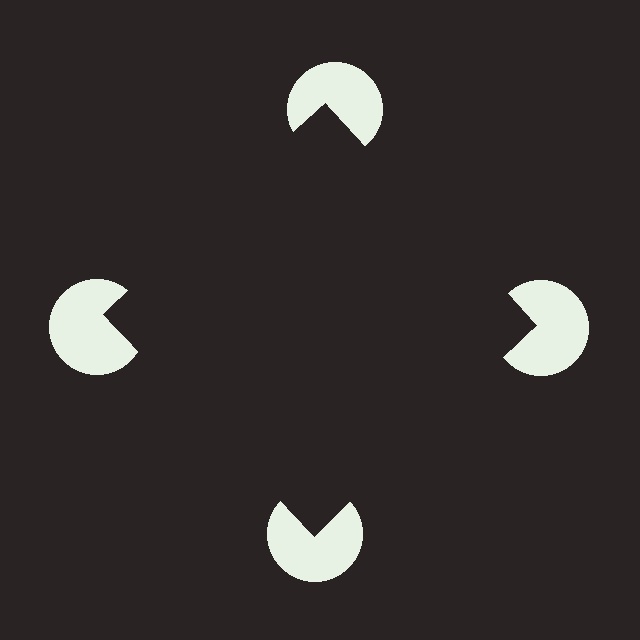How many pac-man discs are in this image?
There are 4 — one at each vertex of the illusory square.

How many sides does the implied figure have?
4 sides.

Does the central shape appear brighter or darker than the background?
It typically appears slightly darker than the background, even though no actual brightness change is drawn.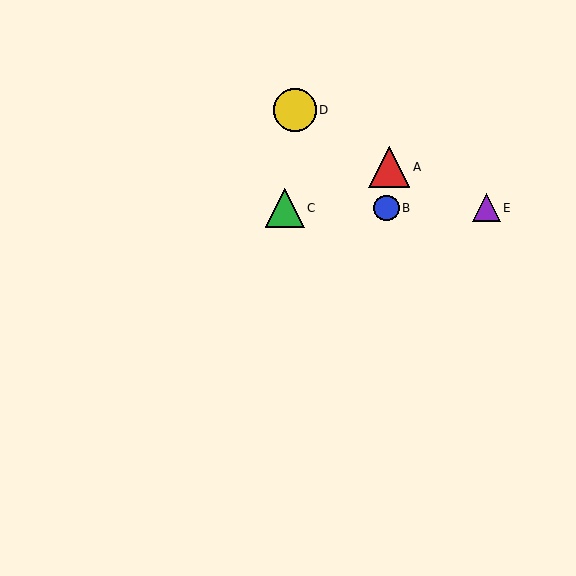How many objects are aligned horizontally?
3 objects (B, C, E) are aligned horizontally.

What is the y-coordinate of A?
Object A is at y≈167.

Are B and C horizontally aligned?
Yes, both are at y≈208.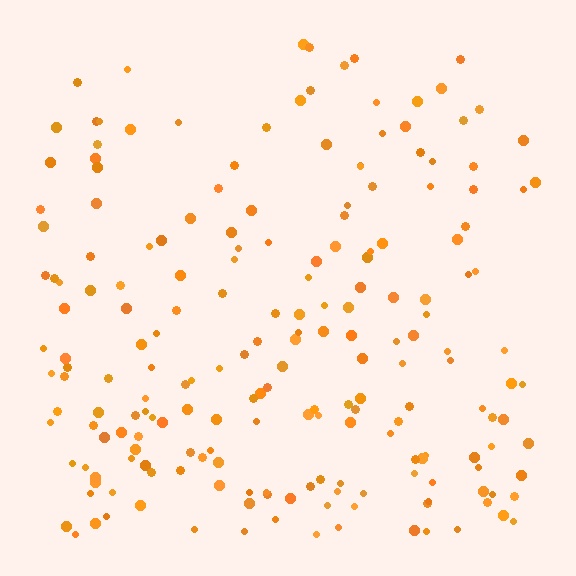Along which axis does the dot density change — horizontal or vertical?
Vertical.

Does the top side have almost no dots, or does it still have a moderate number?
Still a moderate number, just noticeably fewer than the bottom.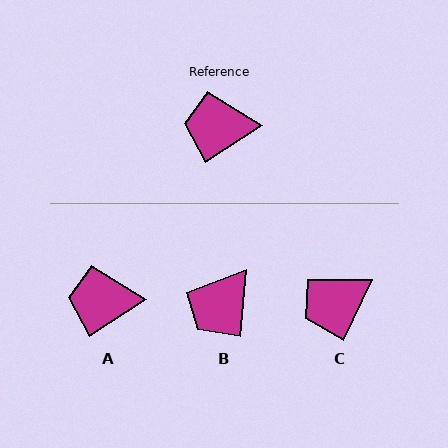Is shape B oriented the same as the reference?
No, it is off by about 52 degrees.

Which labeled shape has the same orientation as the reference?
A.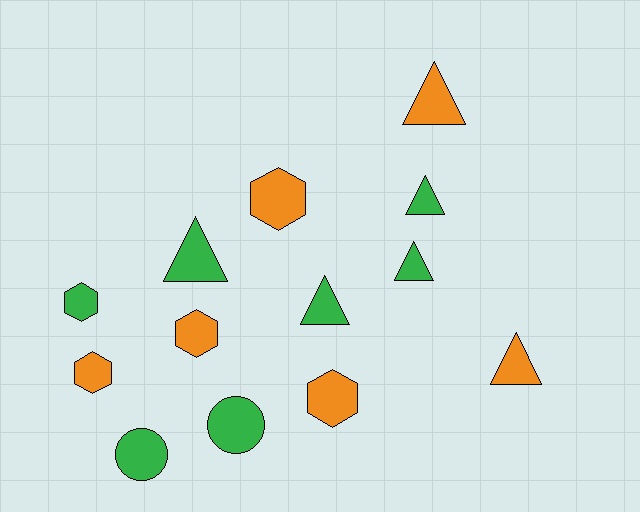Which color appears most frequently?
Green, with 7 objects.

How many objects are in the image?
There are 13 objects.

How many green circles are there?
There are 2 green circles.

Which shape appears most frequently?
Triangle, with 6 objects.